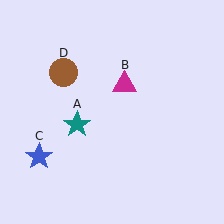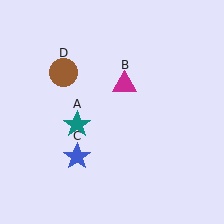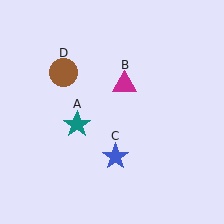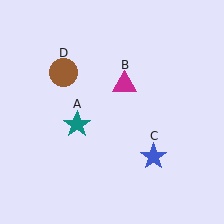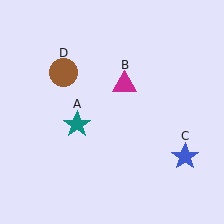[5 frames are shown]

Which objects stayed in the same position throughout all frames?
Teal star (object A) and magenta triangle (object B) and brown circle (object D) remained stationary.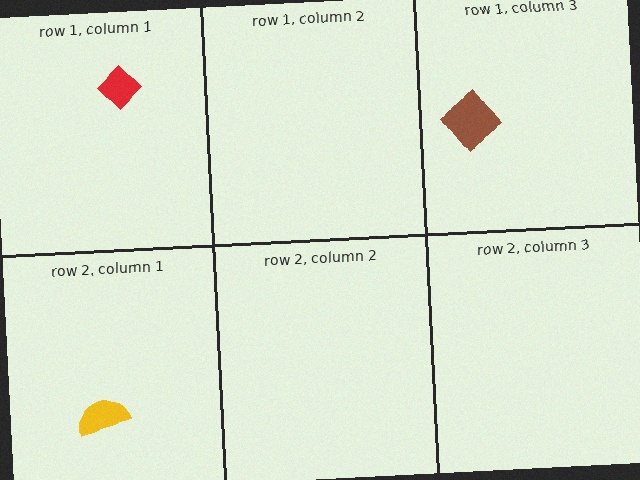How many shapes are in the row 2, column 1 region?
1.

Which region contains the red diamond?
The row 1, column 1 region.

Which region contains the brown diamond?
The row 1, column 3 region.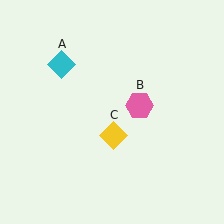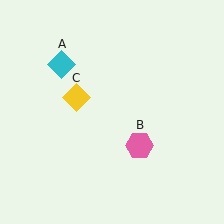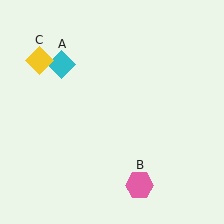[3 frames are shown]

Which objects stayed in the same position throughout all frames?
Cyan diamond (object A) remained stationary.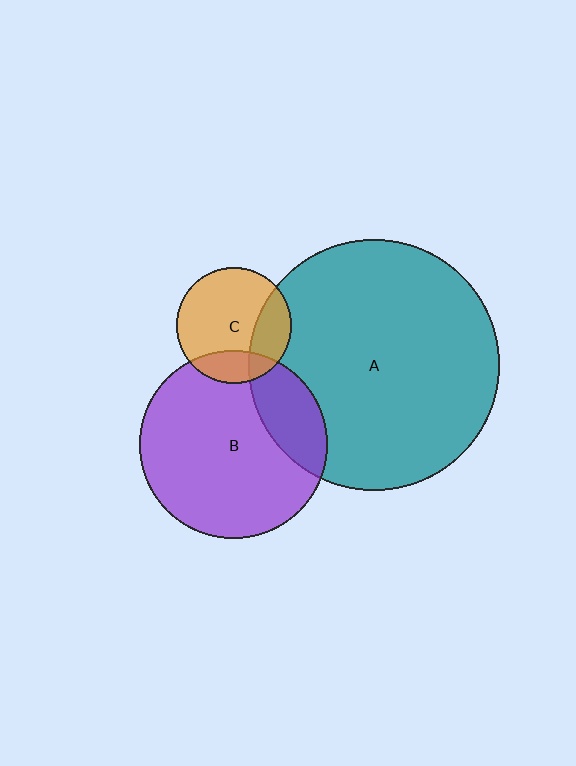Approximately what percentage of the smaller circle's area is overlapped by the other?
Approximately 25%.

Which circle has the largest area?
Circle A (teal).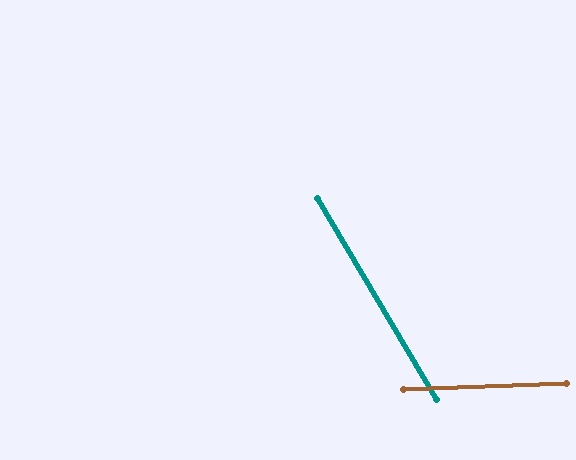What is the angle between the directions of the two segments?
Approximately 62 degrees.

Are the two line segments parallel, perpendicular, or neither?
Neither parallel nor perpendicular — they differ by about 62°.